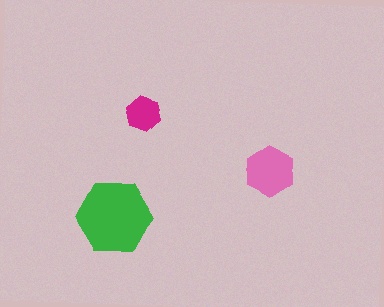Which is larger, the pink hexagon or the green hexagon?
The green one.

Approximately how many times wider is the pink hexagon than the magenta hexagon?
About 1.5 times wider.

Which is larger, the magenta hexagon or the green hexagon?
The green one.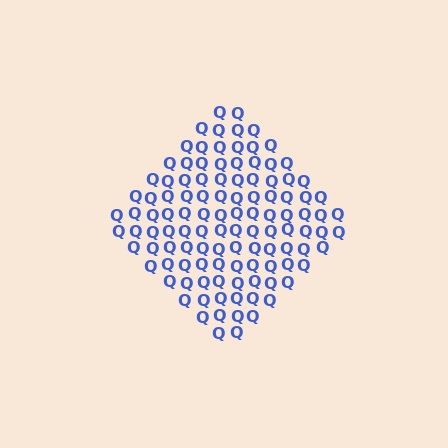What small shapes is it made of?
It is made of small letter Q's.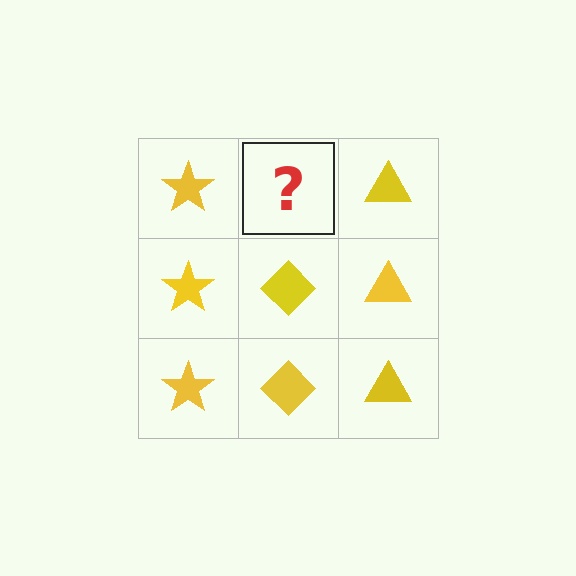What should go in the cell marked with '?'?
The missing cell should contain a yellow diamond.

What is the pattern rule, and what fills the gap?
The rule is that each column has a consistent shape. The gap should be filled with a yellow diamond.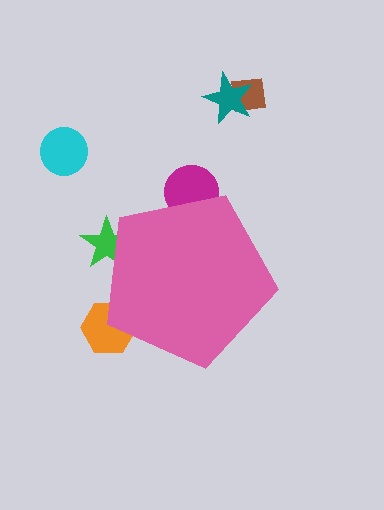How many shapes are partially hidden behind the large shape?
3 shapes are partially hidden.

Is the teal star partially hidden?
No, the teal star is fully visible.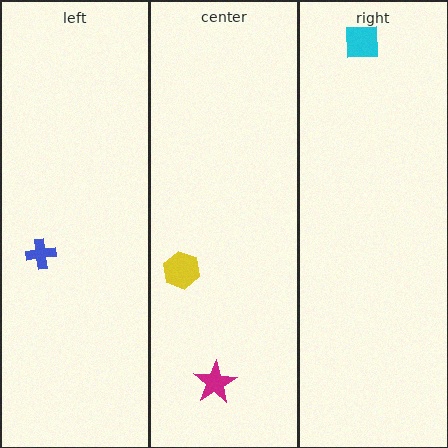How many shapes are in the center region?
2.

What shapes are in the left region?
The blue cross.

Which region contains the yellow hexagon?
The center region.